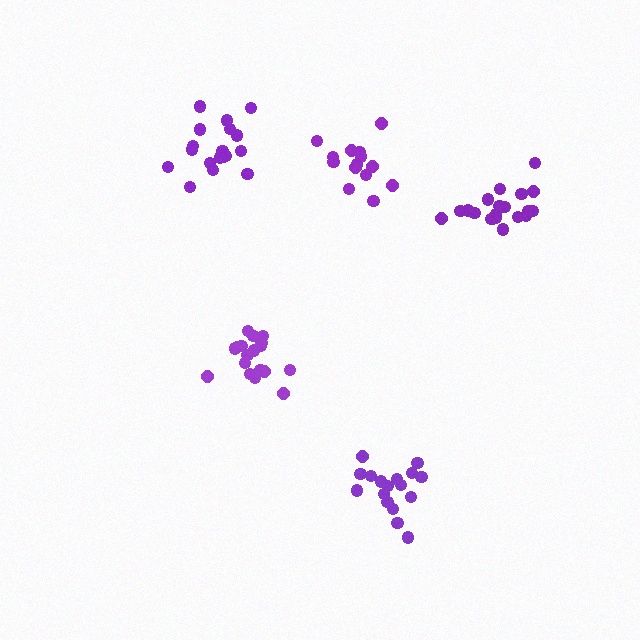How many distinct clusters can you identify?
There are 5 distinct clusters.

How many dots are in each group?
Group 1: 18 dots, Group 2: 20 dots, Group 3: 17 dots, Group 4: 18 dots, Group 5: 14 dots (87 total).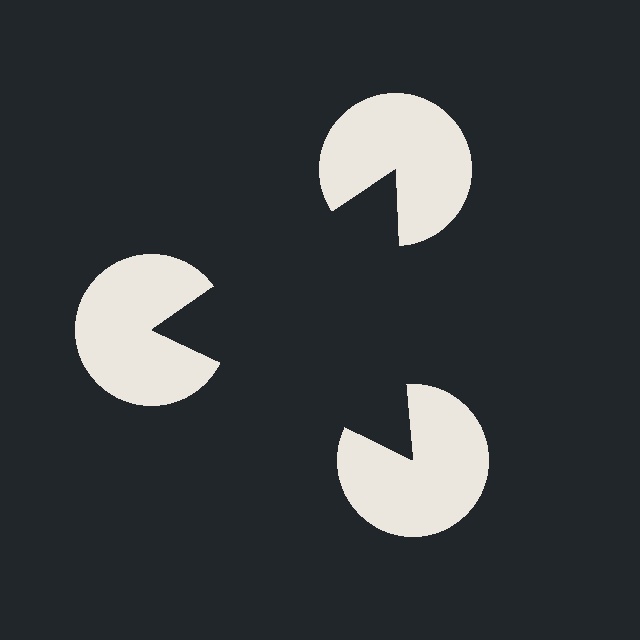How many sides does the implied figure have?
3 sides.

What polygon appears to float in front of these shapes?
An illusory triangle — its edges are inferred from the aligned wedge cuts in the pac-man discs, not physically drawn.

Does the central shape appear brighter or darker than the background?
It typically appears slightly darker than the background, even though no actual brightness change is drawn.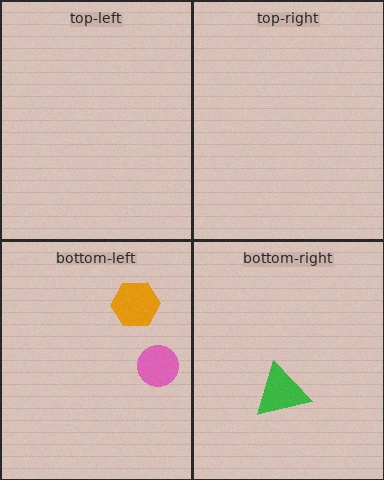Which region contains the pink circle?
The bottom-left region.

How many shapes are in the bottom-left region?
2.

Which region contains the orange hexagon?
The bottom-left region.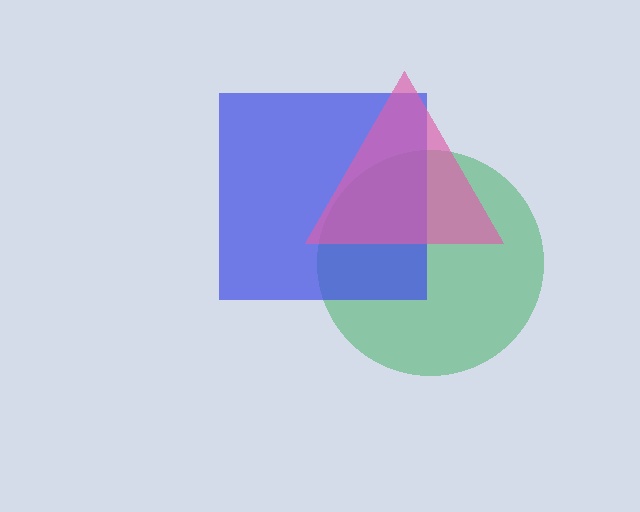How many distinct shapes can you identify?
There are 3 distinct shapes: a green circle, a blue square, a pink triangle.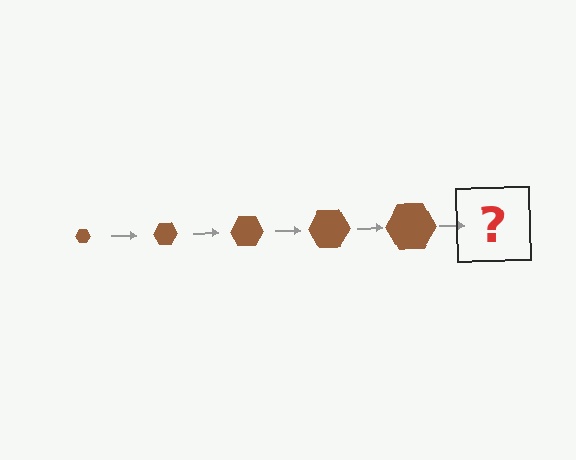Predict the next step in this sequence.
The next step is a brown hexagon, larger than the previous one.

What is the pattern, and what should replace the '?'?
The pattern is that the hexagon gets progressively larger each step. The '?' should be a brown hexagon, larger than the previous one.